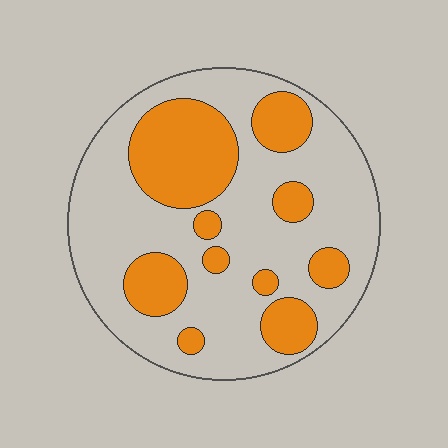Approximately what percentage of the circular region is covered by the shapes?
Approximately 30%.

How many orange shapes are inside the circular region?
10.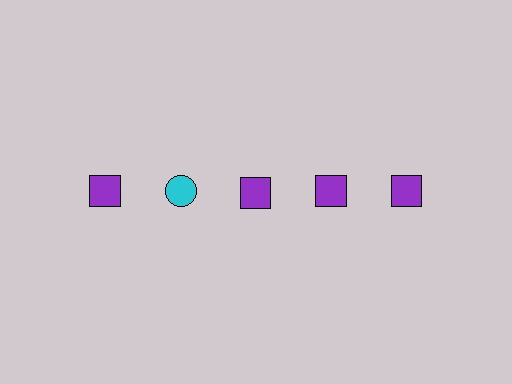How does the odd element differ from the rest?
It differs in both color (cyan instead of purple) and shape (circle instead of square).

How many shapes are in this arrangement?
There are 5 shapes arranged in a grid pattern.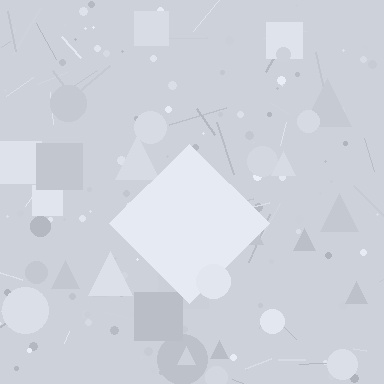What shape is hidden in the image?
A diamond is hidden in the image.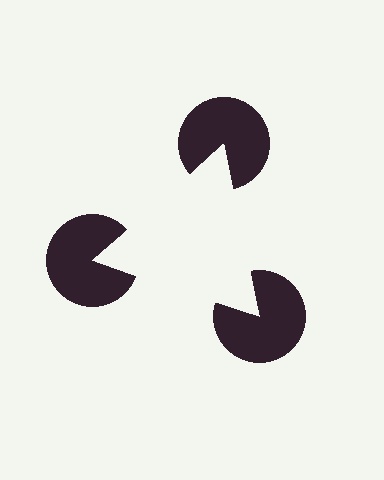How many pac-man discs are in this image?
There are 3 — one at each vertex of the illusory triangle.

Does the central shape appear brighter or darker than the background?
It typically appears slightly brighter than the background, even though no actual brightness change is drawn.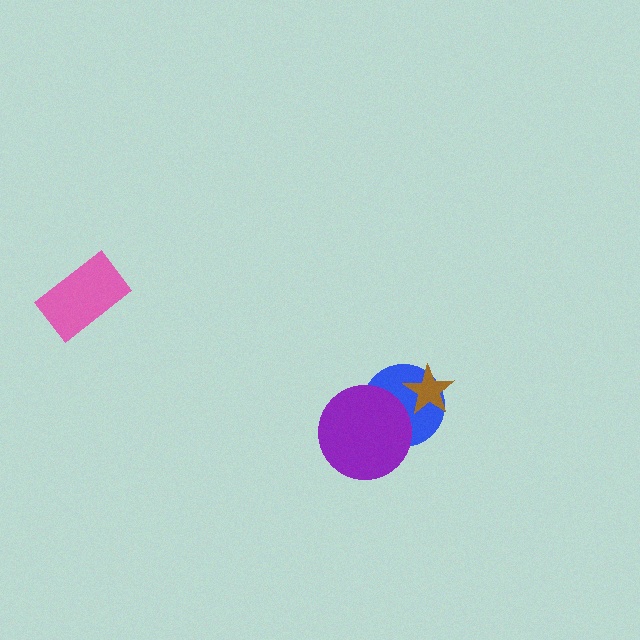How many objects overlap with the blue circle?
2 objects overlap with the blue circle.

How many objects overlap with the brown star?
1 object overlaps with the brown star.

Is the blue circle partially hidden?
Yes, it is partially covered by another shape.